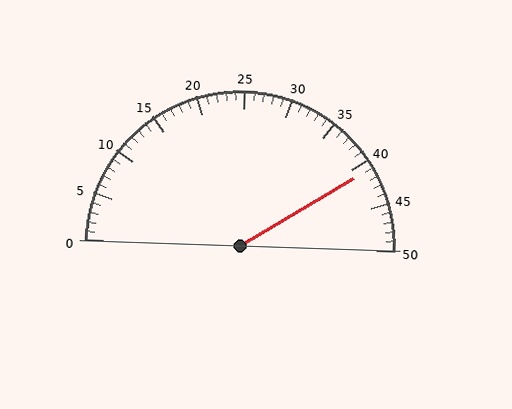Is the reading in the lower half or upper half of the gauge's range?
The reading is in the upper half of the range (0 to 50).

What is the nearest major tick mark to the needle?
The nearest major tick mark is 40.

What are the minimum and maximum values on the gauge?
The gauge ranges from 0 to 50.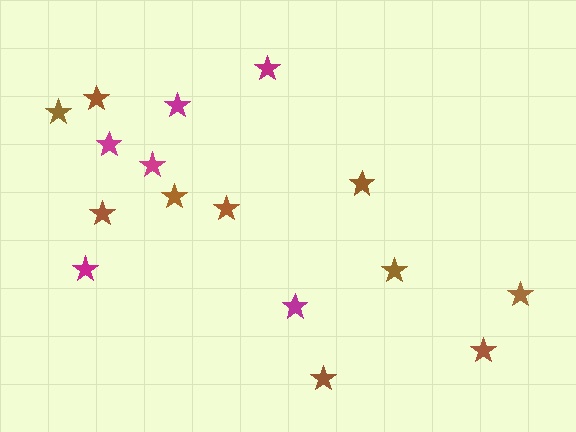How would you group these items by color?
There are 2 groups: one group of magenta stars (6) and one group of brown stars (10).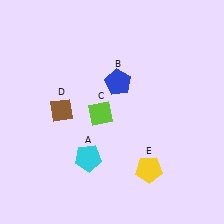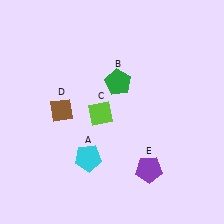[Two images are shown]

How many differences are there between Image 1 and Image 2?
There are 2 differences between the two images.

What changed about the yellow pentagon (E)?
In Image 1, E is yellow. In Image 2, it changed to purple.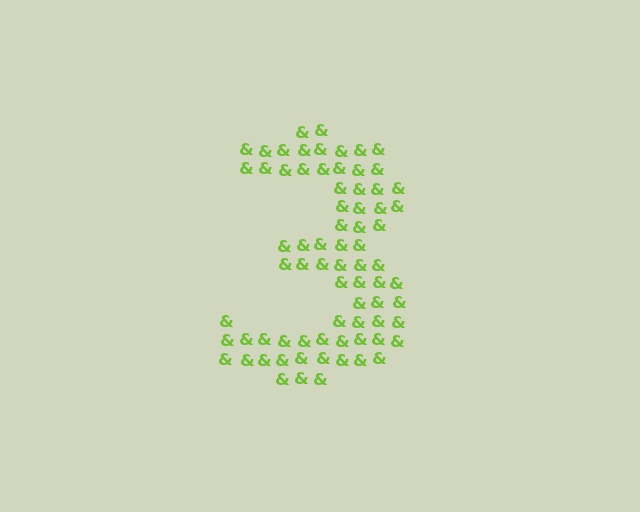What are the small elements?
The small elements are ampersands.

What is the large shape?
The large shape is the digit 3.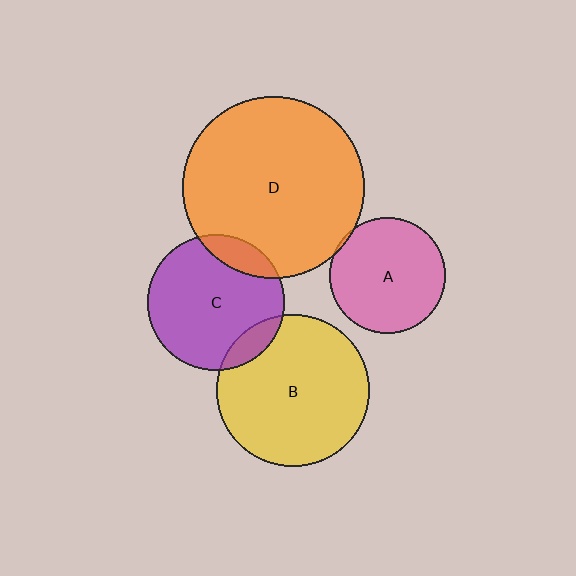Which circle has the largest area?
Circle D (orange).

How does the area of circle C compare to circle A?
Approximately 1.4 times.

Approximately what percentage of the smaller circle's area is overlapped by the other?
Approximately 5%.